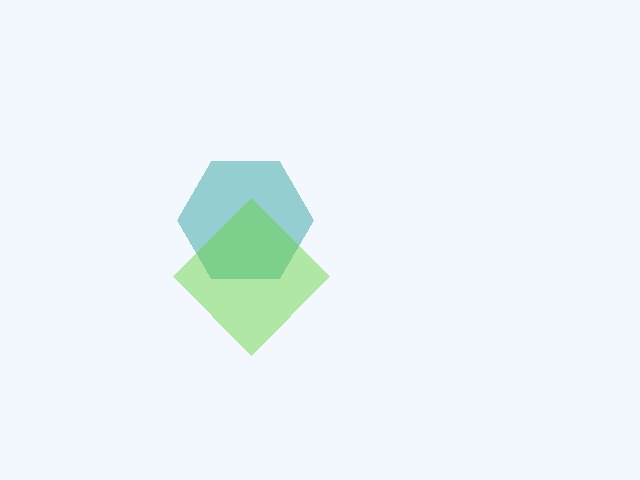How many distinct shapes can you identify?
There are 2 distinct shapes: a teal hexagon, a lime diamond.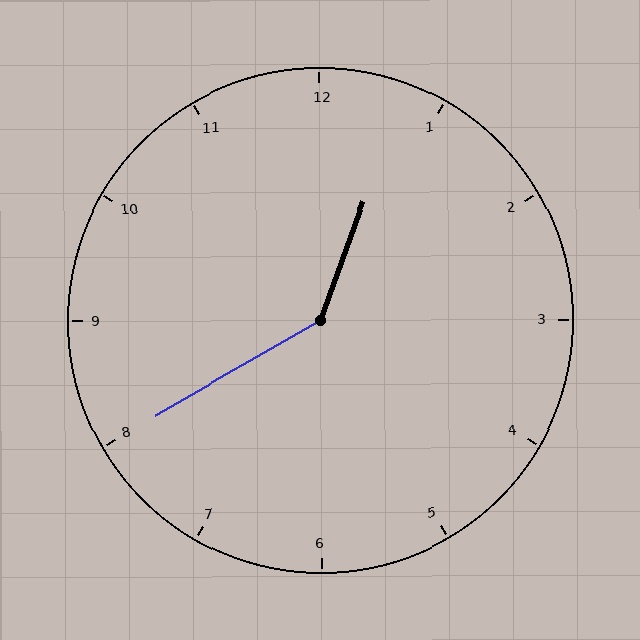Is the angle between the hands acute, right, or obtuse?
It is obtuse.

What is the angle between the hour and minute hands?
Approximately 140 degrees.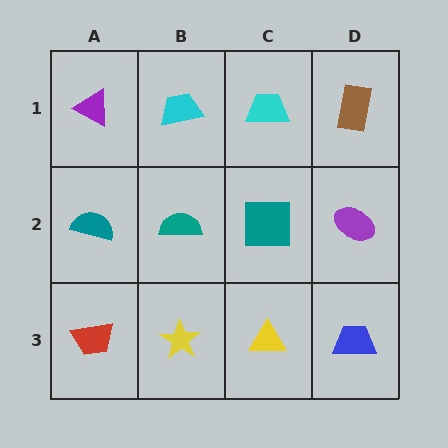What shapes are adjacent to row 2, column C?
A cyan trapezoid (row 1, column C), a yellow triangle (row 3, column C), a teal semicircle (row 2, column B), a purple ellipse (row 2, column D).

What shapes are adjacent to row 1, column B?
A teal semicircle (row 2, column B), a purple triangle (row 1, column A), a cyan trapezoid (row 1, column C).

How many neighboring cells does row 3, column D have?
2.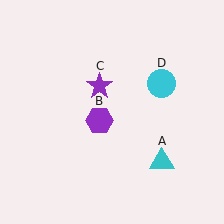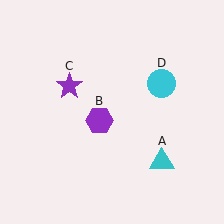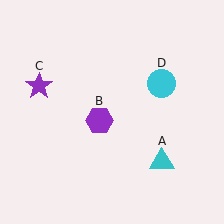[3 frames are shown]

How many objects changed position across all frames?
1 object changed position: purple star (object C).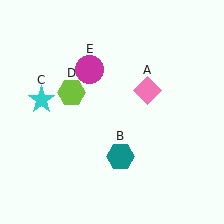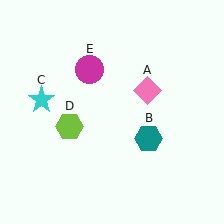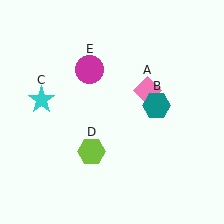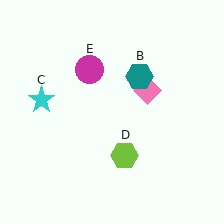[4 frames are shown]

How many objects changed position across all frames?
2 objects changed position: teal hexagon (object B), lime hexagon (object D).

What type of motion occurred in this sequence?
The teal hexagon (object B), lime hexagon (object D) rotated counterclockwise around the center of the scene.